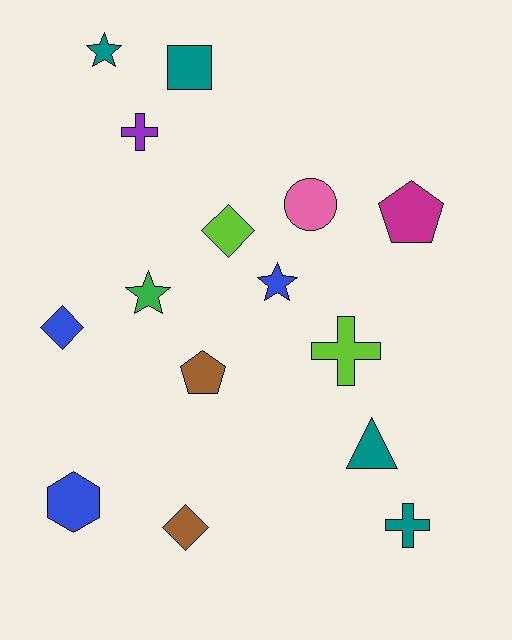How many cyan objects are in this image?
There are no cyan objects.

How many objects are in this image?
There are 15 objects.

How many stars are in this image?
There are 3 stars.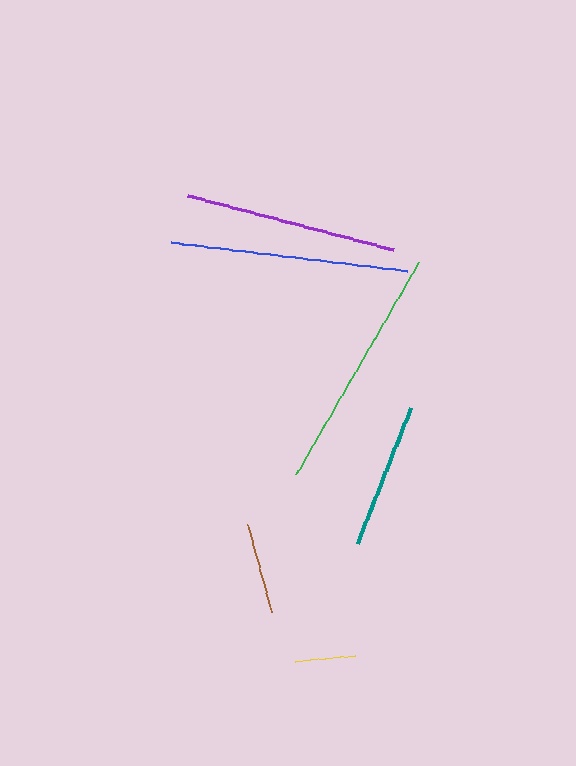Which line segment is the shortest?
The yellow line is the shortest at approximately 61 pixels.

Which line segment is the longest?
The green line is the longest at approximately 245 pixels.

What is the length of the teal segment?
The teal segment is approximately 146 pixels long.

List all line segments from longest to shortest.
From longest to shortest: green, blue, purple, teal, brown, yellow.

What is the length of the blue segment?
The blue segment is approximately 238 pixels long.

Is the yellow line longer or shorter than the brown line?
The brown line is longer than the yellow line.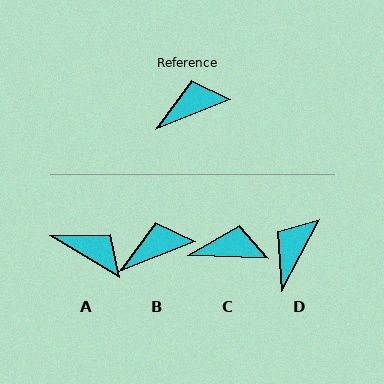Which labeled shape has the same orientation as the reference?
B.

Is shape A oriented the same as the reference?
No, it is off by about 53 degrees.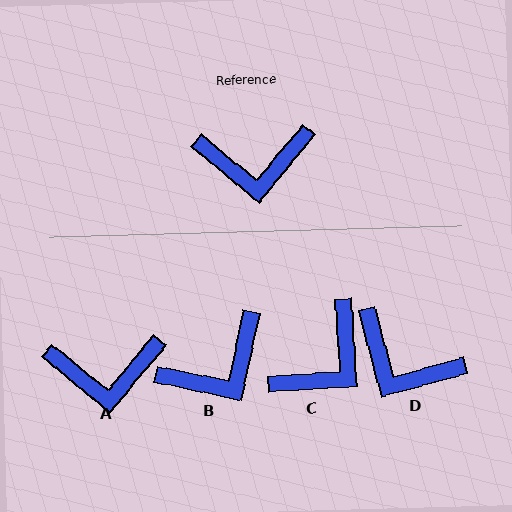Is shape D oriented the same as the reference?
No, it is off by about 35 degrees.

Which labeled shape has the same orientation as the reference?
A.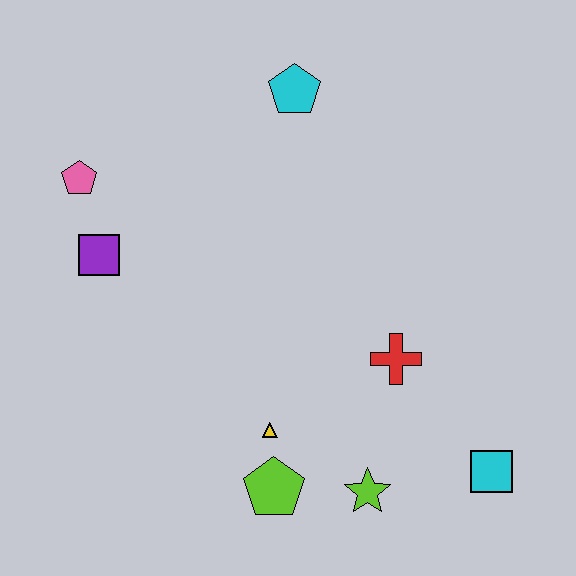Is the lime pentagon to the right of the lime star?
No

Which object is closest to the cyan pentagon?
The pink pentagon is closest to the cyan pentagon.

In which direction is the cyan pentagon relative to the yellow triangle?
The cyan pentagon is above the yellow triangle.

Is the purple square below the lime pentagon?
No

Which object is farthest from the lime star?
The pink pentagon is farthest from the lime star.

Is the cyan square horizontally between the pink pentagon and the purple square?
No